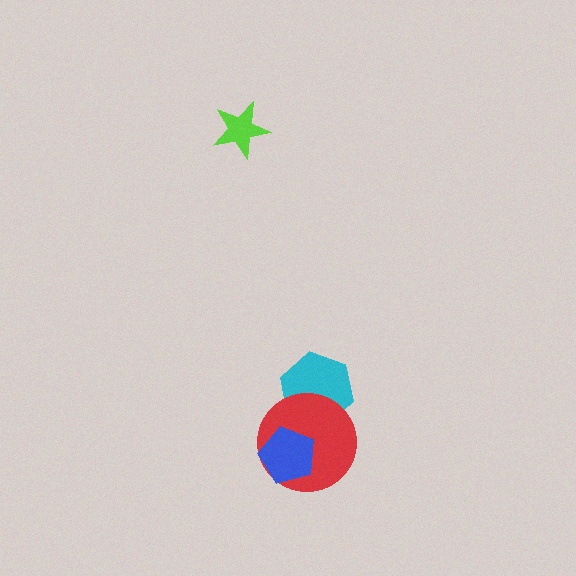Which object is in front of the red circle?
The blue pentagon is in front of the red circle.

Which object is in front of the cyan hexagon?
The red circle is in front of the cyan hexagon.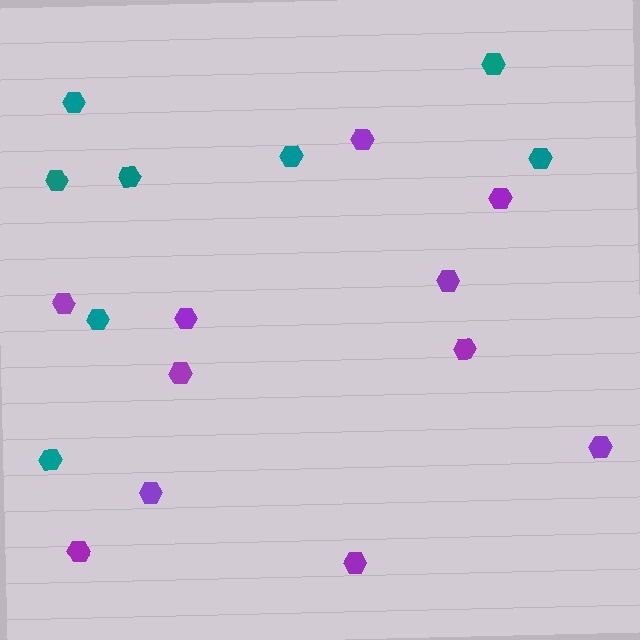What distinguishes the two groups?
There are 2 groups: one group of purple hexagons (11) and one group of teal hexagons (8).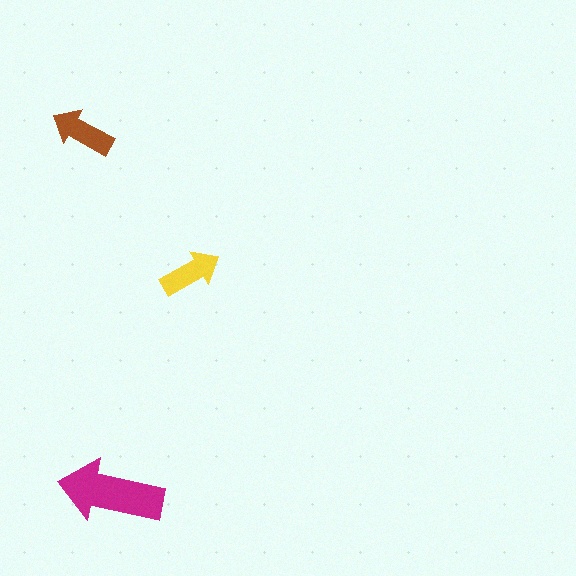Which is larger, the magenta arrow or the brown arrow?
The magenta one.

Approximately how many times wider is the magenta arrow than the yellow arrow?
About 1.5 times wider.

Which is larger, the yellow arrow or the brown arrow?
The brown one.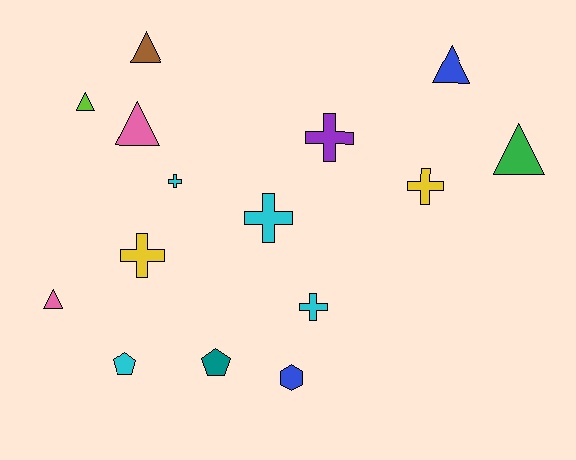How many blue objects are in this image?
There are 2 blue objects.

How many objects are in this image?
There are 15 objects.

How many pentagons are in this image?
There are 2 pentagons.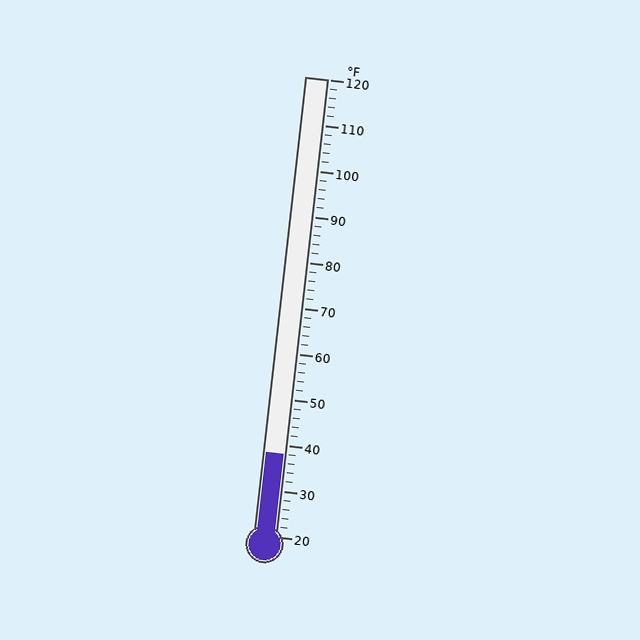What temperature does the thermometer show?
The thermometer shows approximately 38°F.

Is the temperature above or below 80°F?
The temperature is below 80°F.